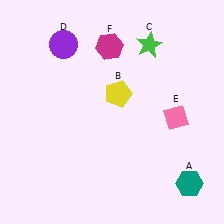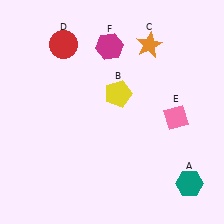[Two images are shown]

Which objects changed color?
C changed from green to orange. D changed from purple to red.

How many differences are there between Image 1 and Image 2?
There are 2 differences between the two images.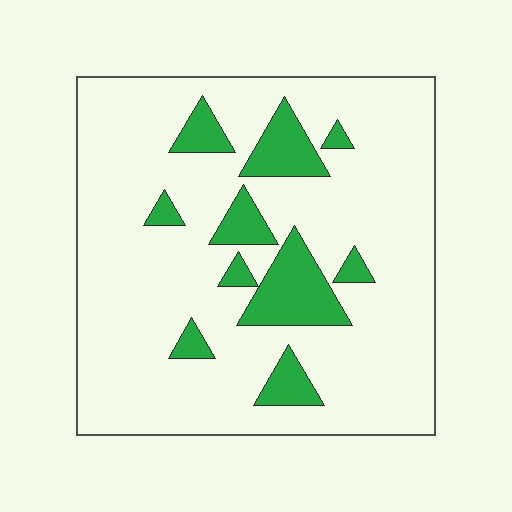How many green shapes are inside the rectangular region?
10.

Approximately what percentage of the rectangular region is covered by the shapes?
Approximately 15%.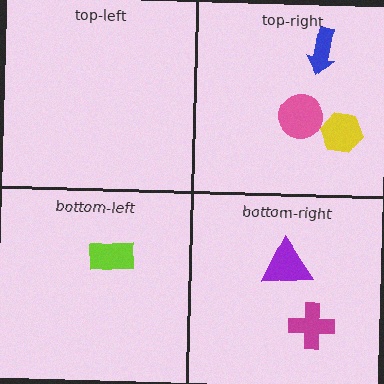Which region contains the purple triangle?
The bottom-right region.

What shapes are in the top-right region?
The pink circle, the yellow hexagon, the blue arrow.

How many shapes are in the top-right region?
3.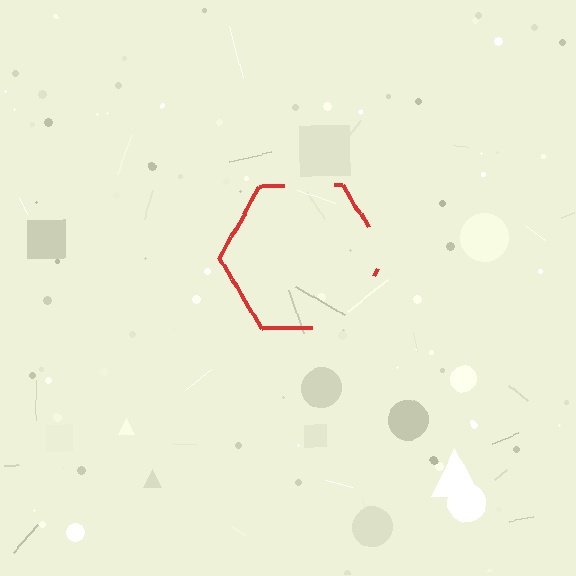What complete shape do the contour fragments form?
The contour fragments form a hexagon.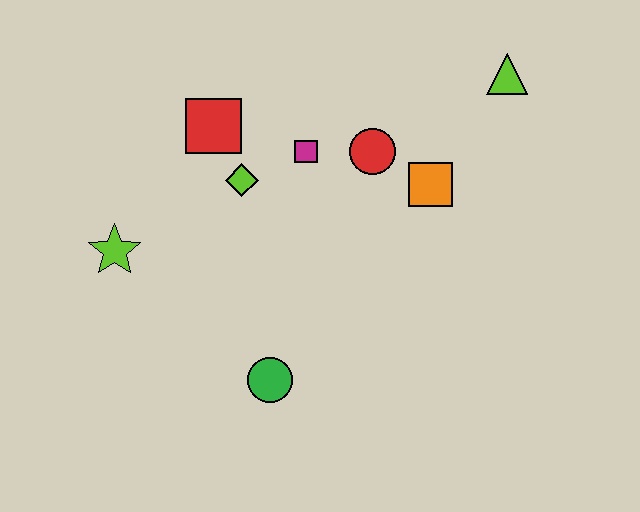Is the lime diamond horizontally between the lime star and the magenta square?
Yes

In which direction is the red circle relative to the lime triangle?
The red circle is to the left of the lime triangle.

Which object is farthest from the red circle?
The lime star is farthest from the red circle.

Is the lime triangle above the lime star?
Yes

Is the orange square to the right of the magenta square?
Yes